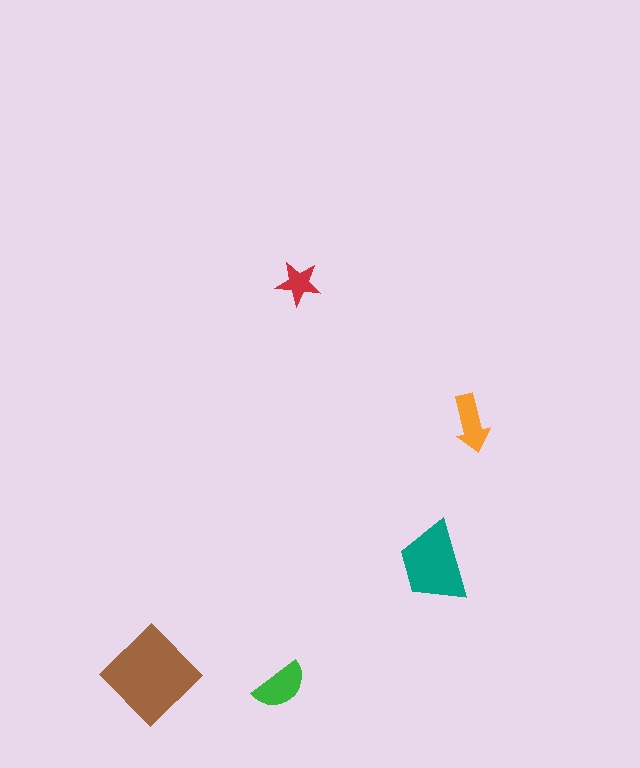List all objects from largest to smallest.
The brown diamond, the teal trapezoid, the green semicircle, the orange arrow, the red star.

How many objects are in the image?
There are 5 objects in the image.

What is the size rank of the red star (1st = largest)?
5th.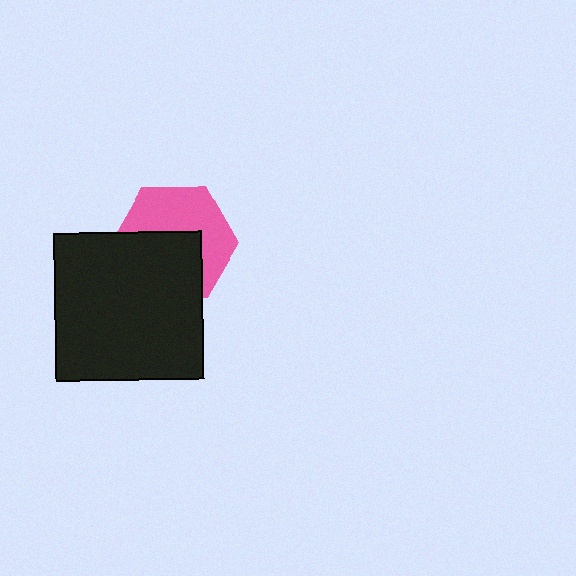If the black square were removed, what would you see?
You would see the complete pink hexagon.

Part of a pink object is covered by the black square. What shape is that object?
It is a hexagon.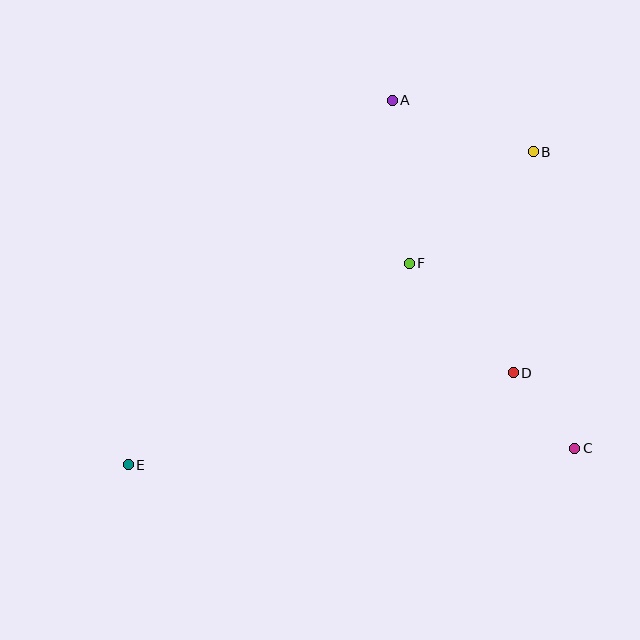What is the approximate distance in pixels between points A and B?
The distance between A and B is approximately 150 pixels.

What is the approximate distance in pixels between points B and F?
The distance between B and F is approximately 167 pixels.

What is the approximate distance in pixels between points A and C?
The distance between A and C is approximately 393 pixels.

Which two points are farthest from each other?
Points B and E are farthest from each other.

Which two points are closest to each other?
Points C and D are closest to each other.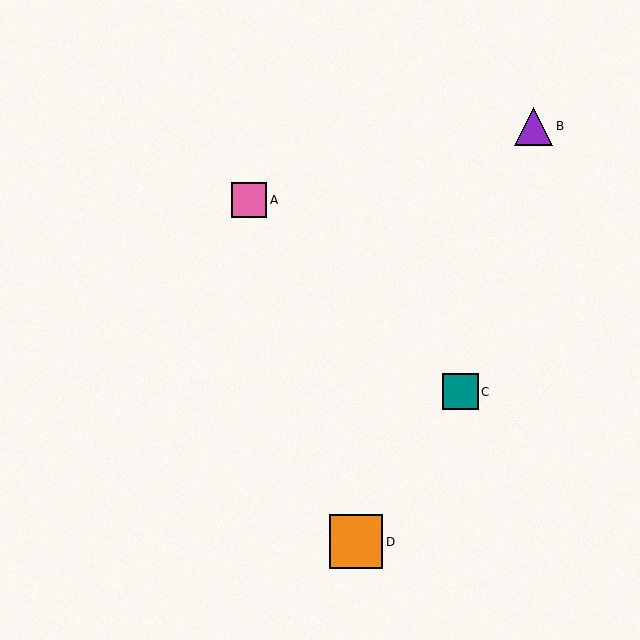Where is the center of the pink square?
The center of the pink square is at (249, 200).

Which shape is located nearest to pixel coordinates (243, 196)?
The pink square (labeled A) at (249, 200) is nearest to that location.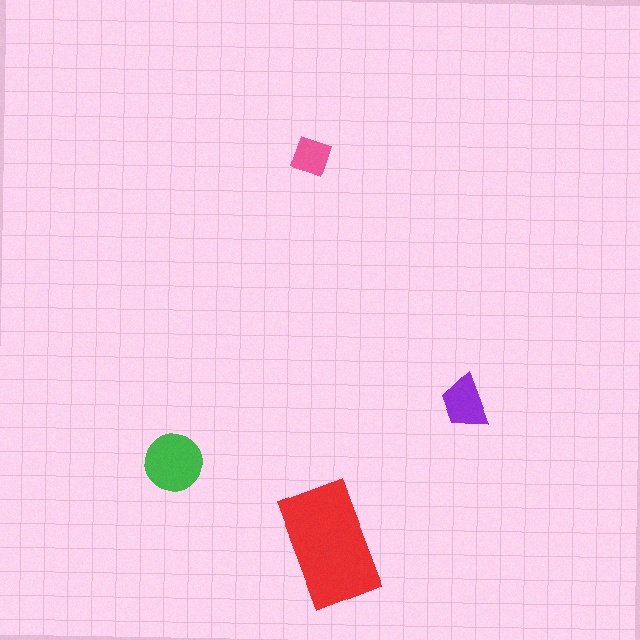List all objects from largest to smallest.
The red rectangle, the green circle, the purple trapezoid, the pink square.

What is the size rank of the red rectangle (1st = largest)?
1st.